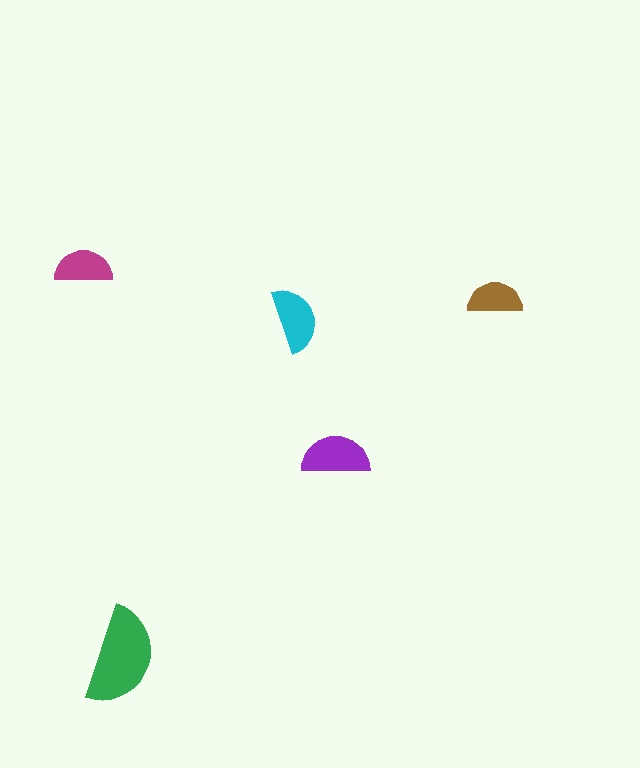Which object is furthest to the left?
The magenta semicircle is leftmost.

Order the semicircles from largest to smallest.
the green one, the purple one, the cyan one, the magenta one, the brown one.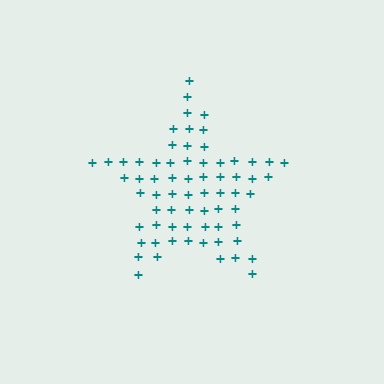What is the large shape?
The large shape is a star.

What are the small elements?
The small elements are plus signs.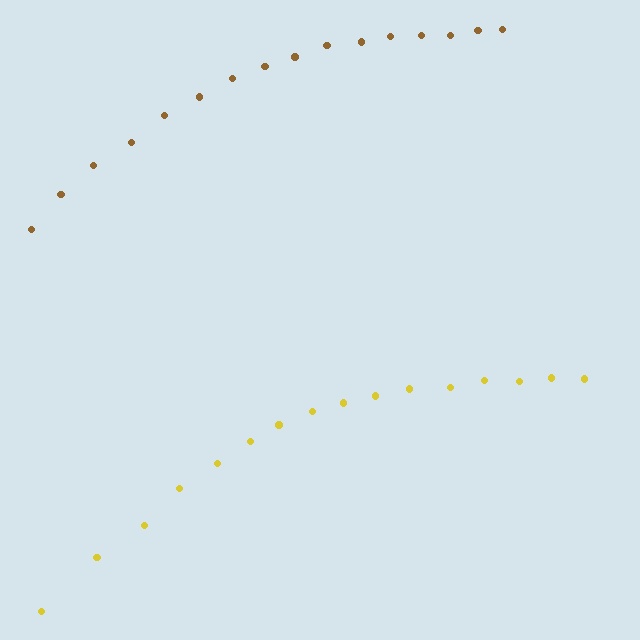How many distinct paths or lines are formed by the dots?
There are 2 distinct paths.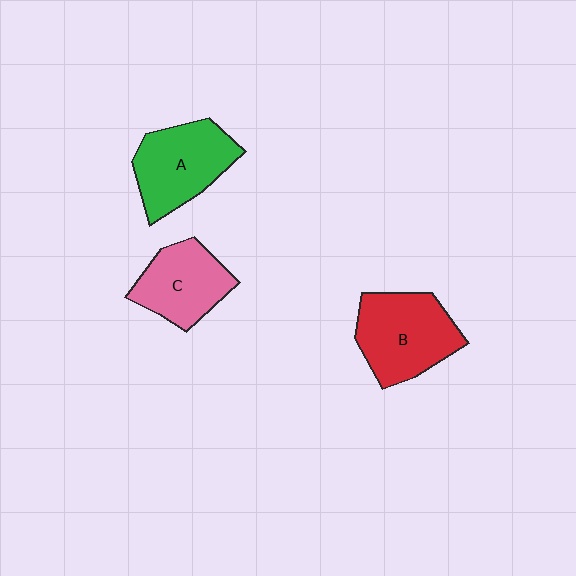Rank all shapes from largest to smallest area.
From largest to smallest: B (red), A (green), C (pink).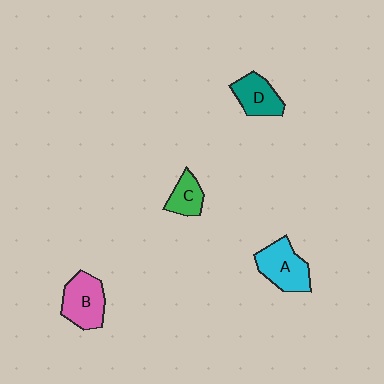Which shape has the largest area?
Shape A (cyan).